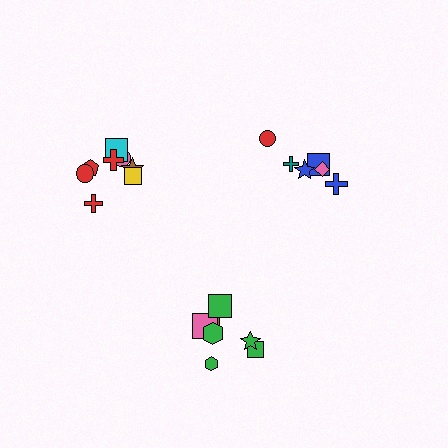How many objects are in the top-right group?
There are 6 objects.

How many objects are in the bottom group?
There are 7 objects.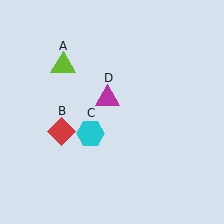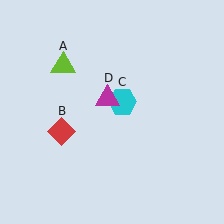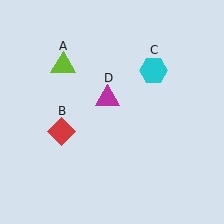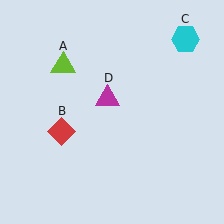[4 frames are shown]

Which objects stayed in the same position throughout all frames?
Lime triangle (object A) and red diamond (object B) and magenta triangle (object D) remained stationary.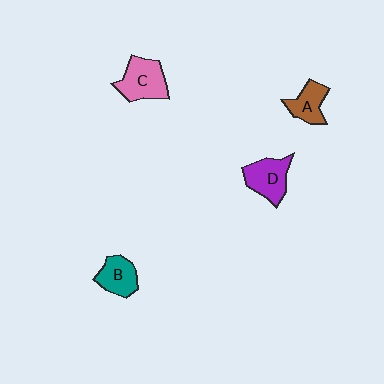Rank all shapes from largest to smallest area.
From largest to smallest: C (pink), D (purple), B (teal), A (brown).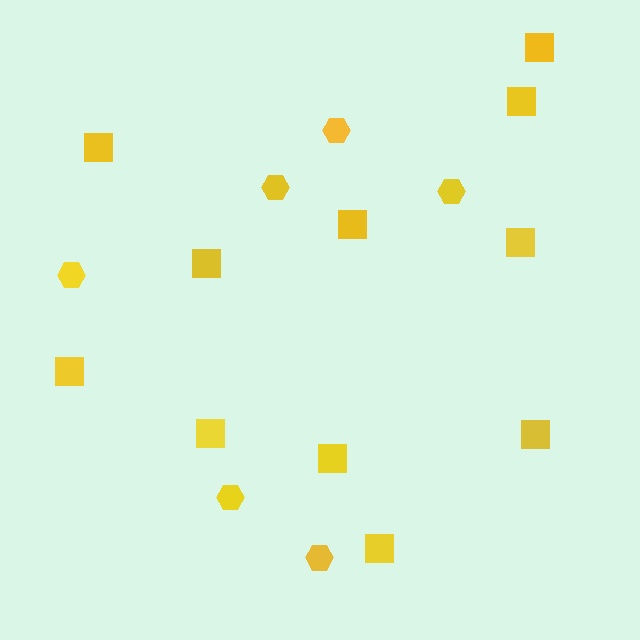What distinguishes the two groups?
There are 2 groups: one group of hexagons (6) and one group of squares (11).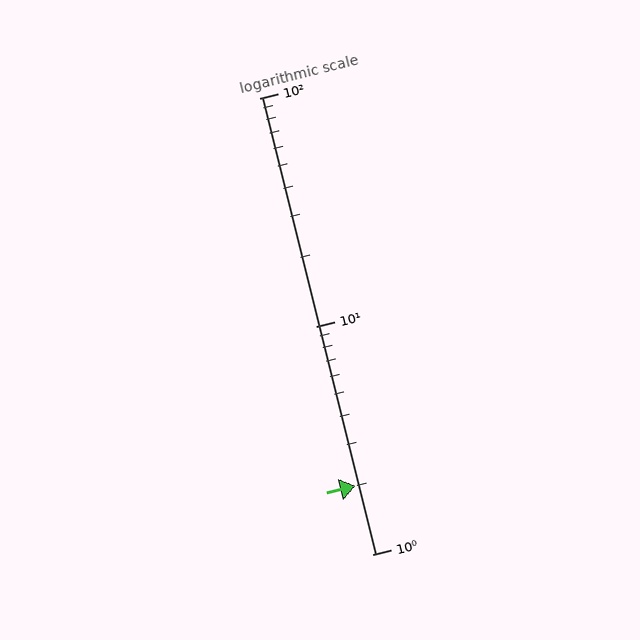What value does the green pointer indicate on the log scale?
The pointer indicates approximately 2.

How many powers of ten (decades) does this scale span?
The scale spans 2 decades, from 1 to 100.